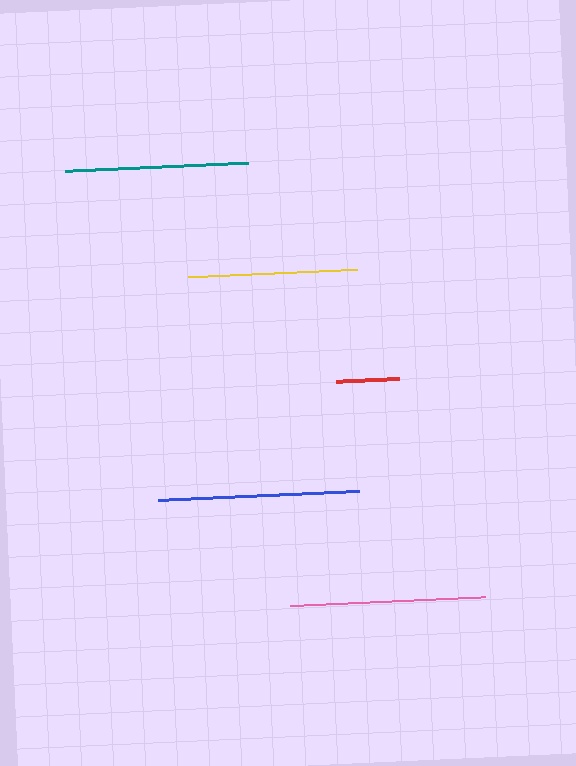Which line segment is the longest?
The blue line is the longest at approximately 201 pixels.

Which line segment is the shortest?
The red line is the shortest at approximately 63 pixels.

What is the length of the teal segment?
The teal segment is approximately 182 pixels long.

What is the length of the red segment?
The red segment is approximately 63 pixels long.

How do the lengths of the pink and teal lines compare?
The pink and teal lines are approximately the same length.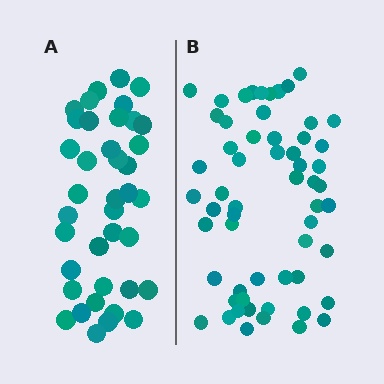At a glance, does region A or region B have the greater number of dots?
Region B (the right region) has more dots.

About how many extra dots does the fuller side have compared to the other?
Region B has approximately 20 more dots than region A.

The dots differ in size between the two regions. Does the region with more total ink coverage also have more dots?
No. Region A has more total ink coverage because its dots are larger, but region B actually contains more individual dots. Total area can be misleading — the number of items is what matters here.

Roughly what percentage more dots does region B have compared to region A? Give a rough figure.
About 50% more.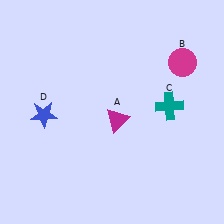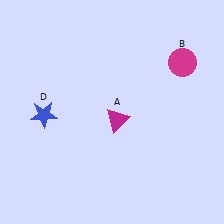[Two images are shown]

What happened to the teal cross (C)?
The teal cross (C) was removed in Image 2. It was in the top-right area of Image 1.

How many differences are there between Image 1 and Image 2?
There is 1 difference between the two images.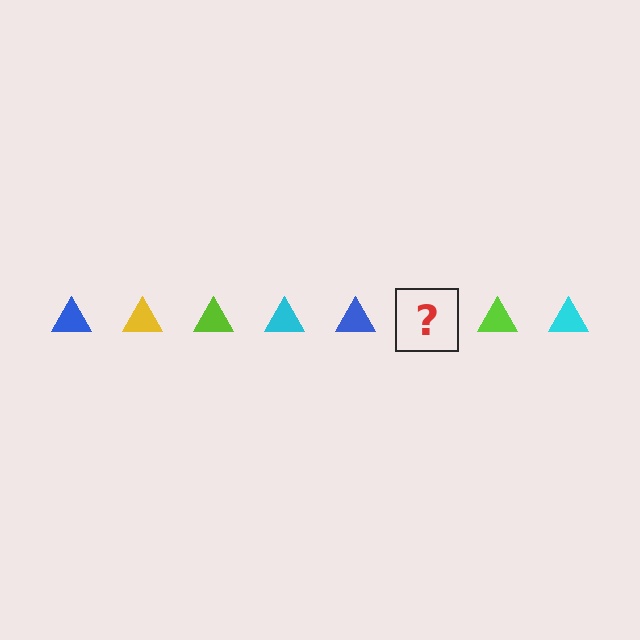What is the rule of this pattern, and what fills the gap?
The rule is that the pattern cycles through blue, yellow, lime, cyan triangles. The gap should be filled with a yellow triangle.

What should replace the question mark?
The question mark should be replaced with a yellow triangle.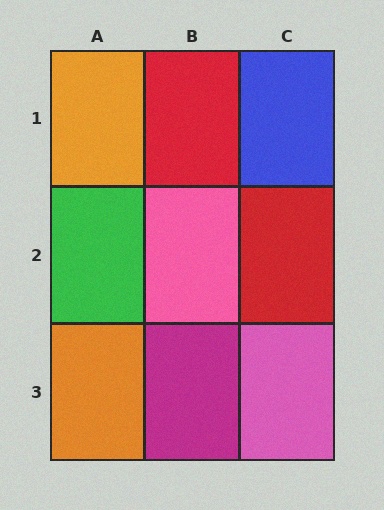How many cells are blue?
1 cell is blue.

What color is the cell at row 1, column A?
Orange.